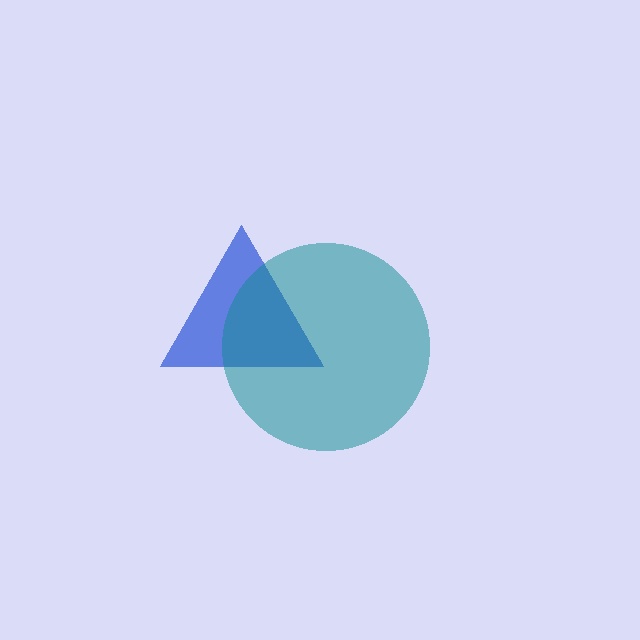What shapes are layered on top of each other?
The layered shapes are: a blue triangle, a teal circle.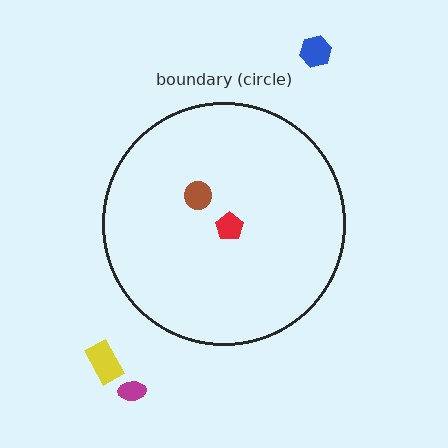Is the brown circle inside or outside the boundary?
Inside.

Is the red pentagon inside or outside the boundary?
Inside.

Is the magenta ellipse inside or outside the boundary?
Outside.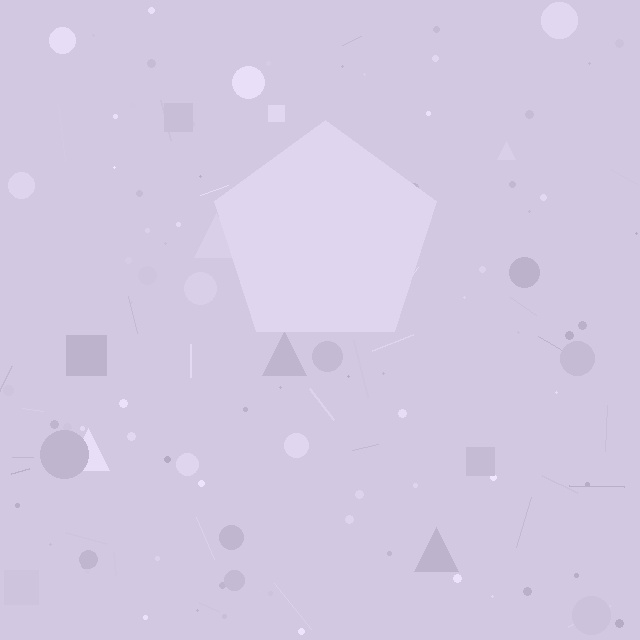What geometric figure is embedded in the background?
A pentagon is embedded in the background.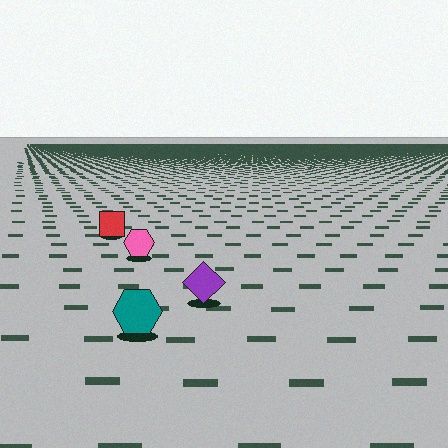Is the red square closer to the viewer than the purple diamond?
No. The purple diamond is closer — you can tell from the texture gradient: the ground texture is coarser near it.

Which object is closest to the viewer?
The teal hexagon is closest. The texture marks near it are larger and more spread out.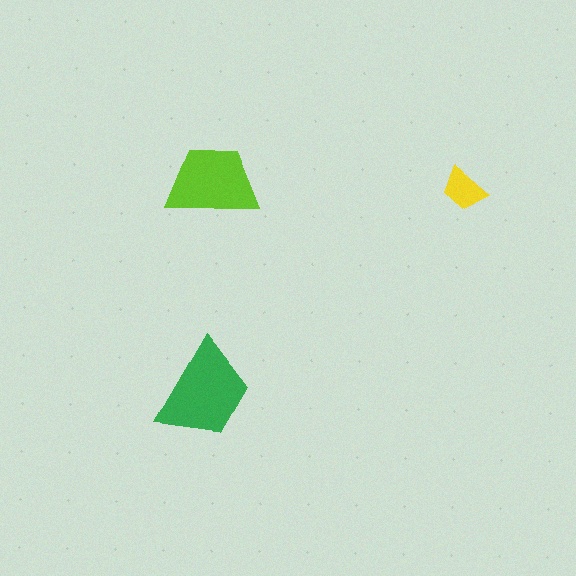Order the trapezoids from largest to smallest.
the green one, the lime one, the yellow one.